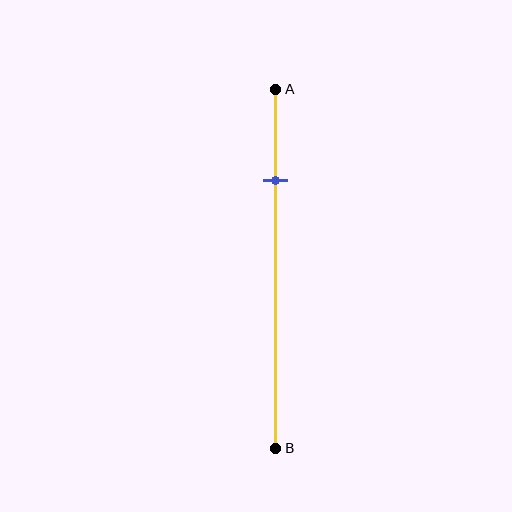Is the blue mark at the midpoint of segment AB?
No, the mark is at about 25% from A, not at the 50% midpoint.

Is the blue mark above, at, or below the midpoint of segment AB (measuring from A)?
The blue mark is above the midpoint of segment AB.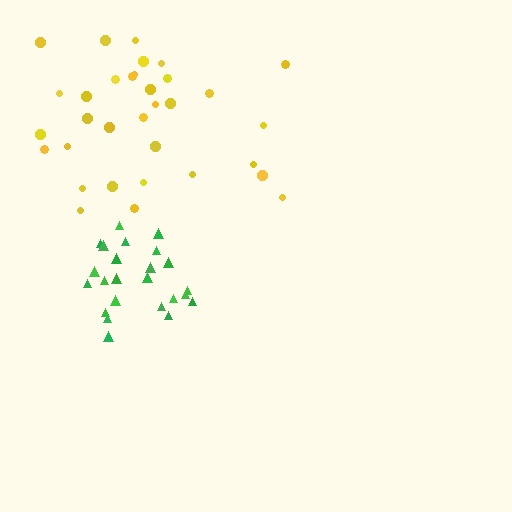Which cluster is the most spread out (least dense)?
Yellow.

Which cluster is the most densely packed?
Green.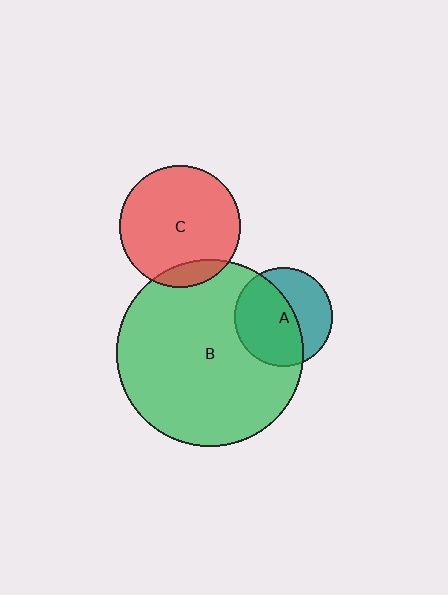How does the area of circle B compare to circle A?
Approximately 3.6 times.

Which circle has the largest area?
Circle B (green).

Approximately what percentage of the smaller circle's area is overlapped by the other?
Approximately 10%.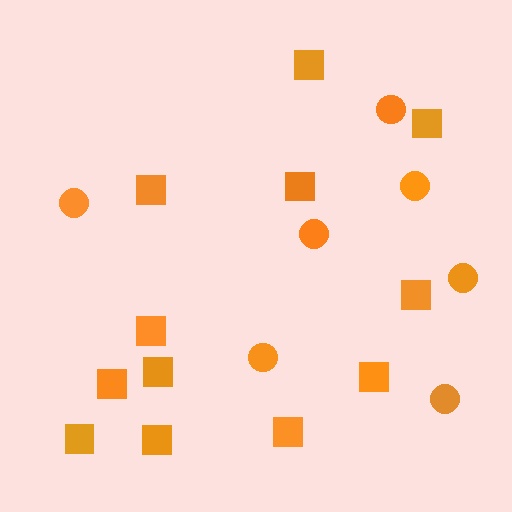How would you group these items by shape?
There are 2 groups: one group of squares (12) and one group of circles (7).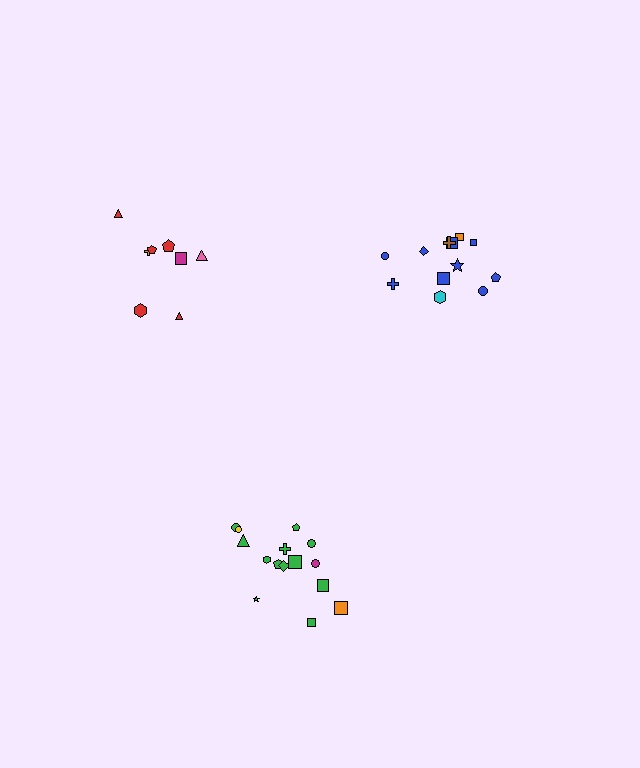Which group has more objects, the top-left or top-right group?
The top-right group.